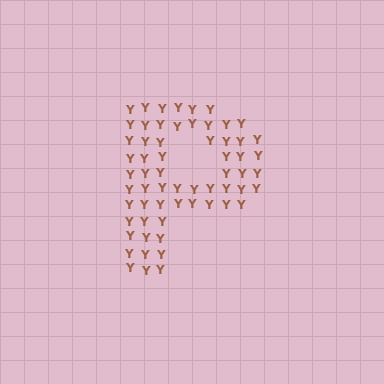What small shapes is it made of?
It is made of small letter Y's.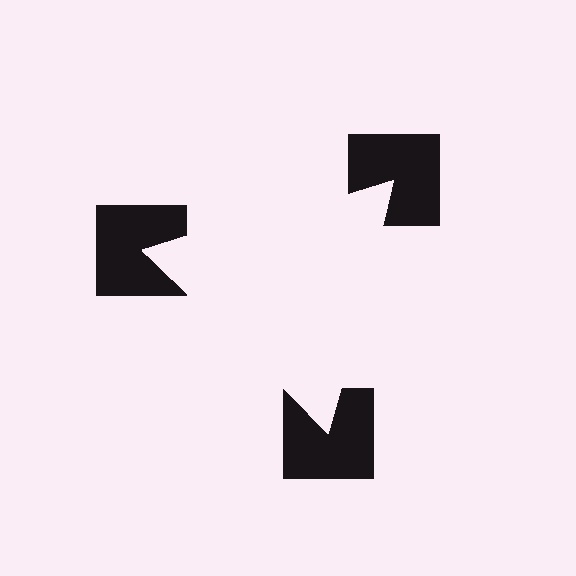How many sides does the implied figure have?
3 sides.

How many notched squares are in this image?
There are 3 — one at each vertex of the illusory triangle.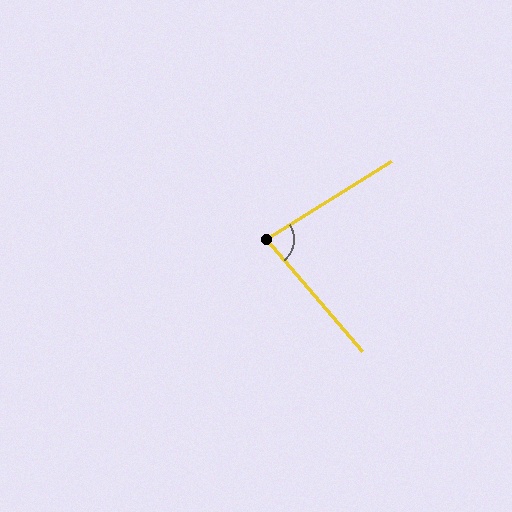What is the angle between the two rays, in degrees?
Approximately 81 degrees.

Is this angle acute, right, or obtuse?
It is acute.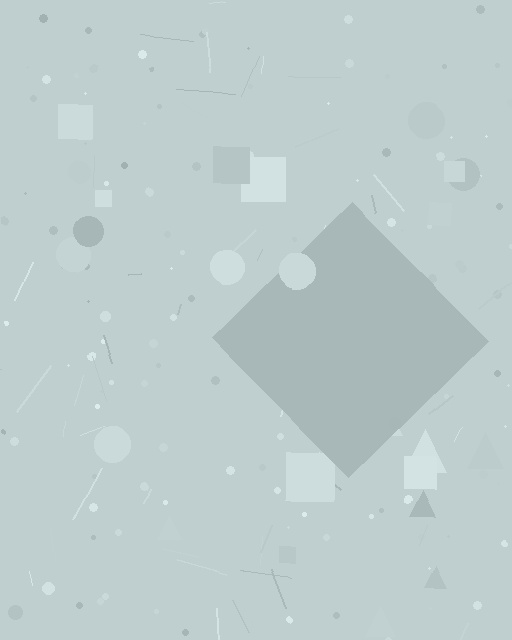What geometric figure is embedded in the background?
A diamond is embedded in the background.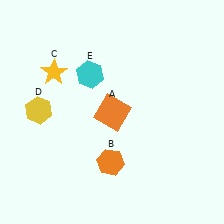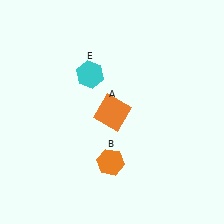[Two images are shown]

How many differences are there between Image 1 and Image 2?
There are 2 differences between the two images.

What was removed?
The yellow star (C), the yellow hexagon (D) were removed in Image 2.